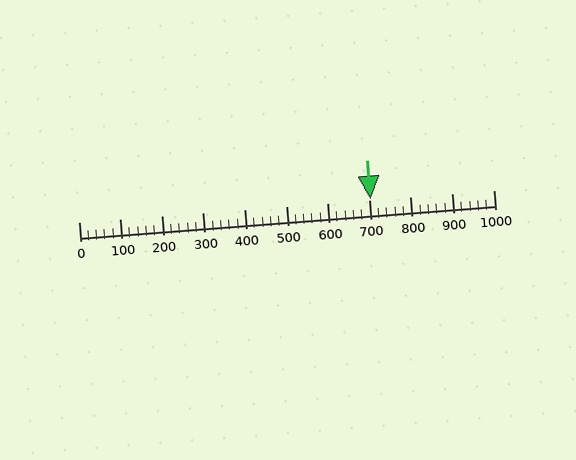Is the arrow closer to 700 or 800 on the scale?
The arrow is closer to 700.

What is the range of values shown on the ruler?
The ruler shows values from 0 to 1000.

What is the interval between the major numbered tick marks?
The major tick marks are spaced 100 units apart.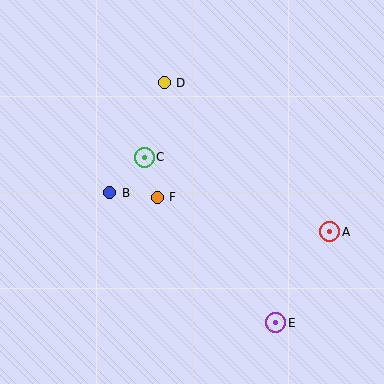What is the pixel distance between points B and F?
The distance between B and F is 48 pixels.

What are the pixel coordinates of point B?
Point B is at (110, 193).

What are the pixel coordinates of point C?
Point C is at (144, 157).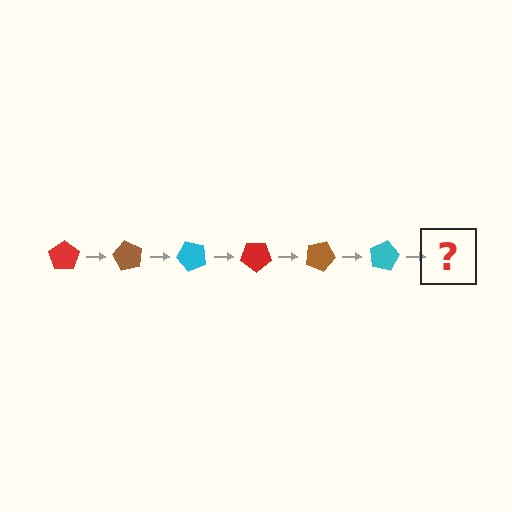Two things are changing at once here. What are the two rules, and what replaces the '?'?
The two rules are that it rotates 60 degrees each step and the color cycles through red, brown, and cyan. The '?' should be a red pentagon, rotated 360 degrees from the start.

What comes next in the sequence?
The next element should be a red pentagon, rotated 360 degrees from the start.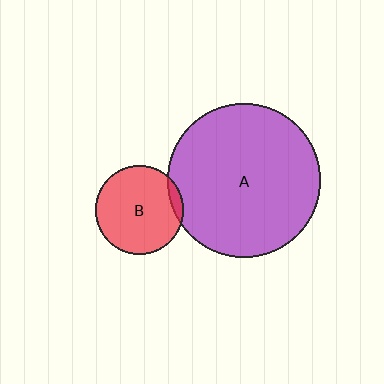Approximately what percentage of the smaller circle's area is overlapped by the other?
Approximately 5%.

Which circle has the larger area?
Circle A (purple).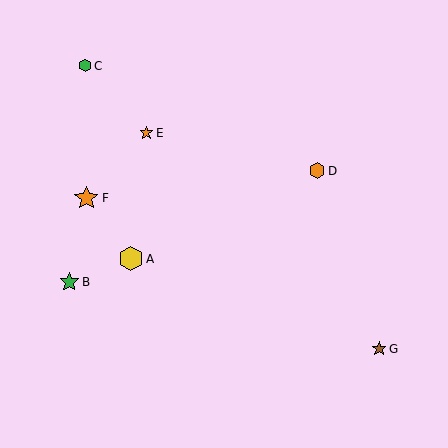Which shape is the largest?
The orange star (labeled F) is the largest.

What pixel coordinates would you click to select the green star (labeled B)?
Click at (69, 282) to select the green star B.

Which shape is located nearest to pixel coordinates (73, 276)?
The green star (labeled B) at (69, 282) is nearest to that location.